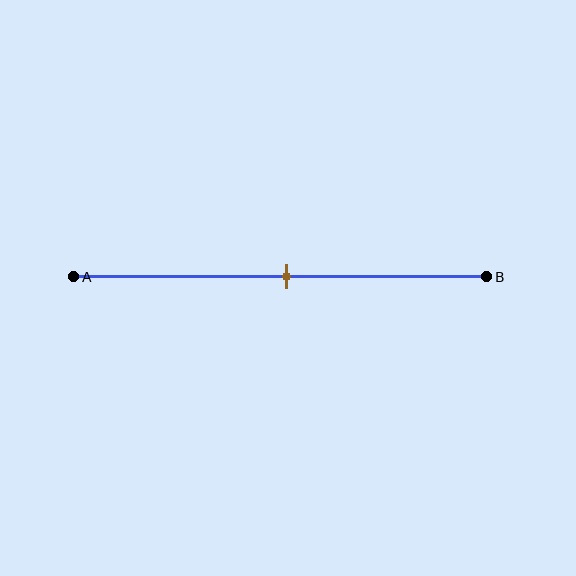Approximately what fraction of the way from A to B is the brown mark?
The brown mark is approximately 50% of the way from A to B.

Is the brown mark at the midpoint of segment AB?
Yes, the mark is approximately at the midpoint.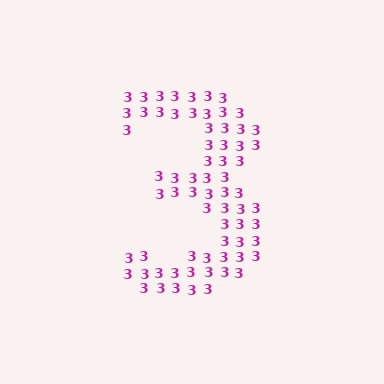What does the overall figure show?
The overall figure shows the digit 3.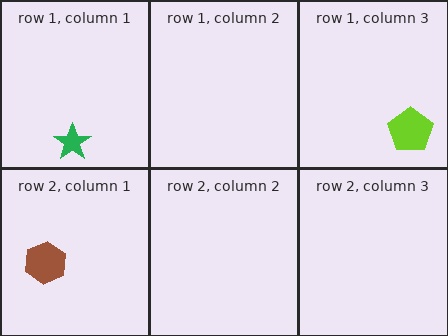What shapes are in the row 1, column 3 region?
The lime pentagon.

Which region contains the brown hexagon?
The row 2, column 1 region.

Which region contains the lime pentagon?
The row 1, column 3 region.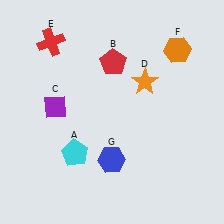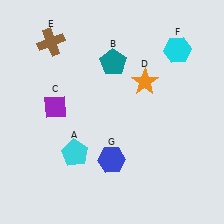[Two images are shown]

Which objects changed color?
B changed from red to teal. E changed from red to brown. F changed from orange to cyan.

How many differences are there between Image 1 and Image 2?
There are 3 differences between the two images.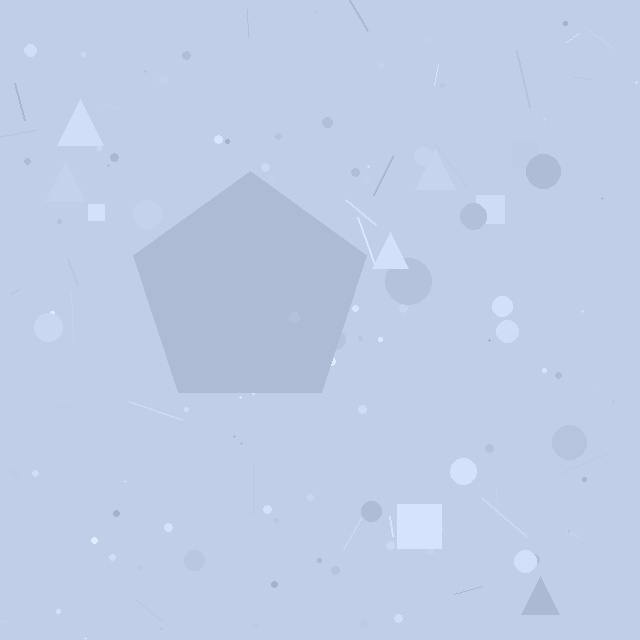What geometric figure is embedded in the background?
A pentagon is embedded in the background.